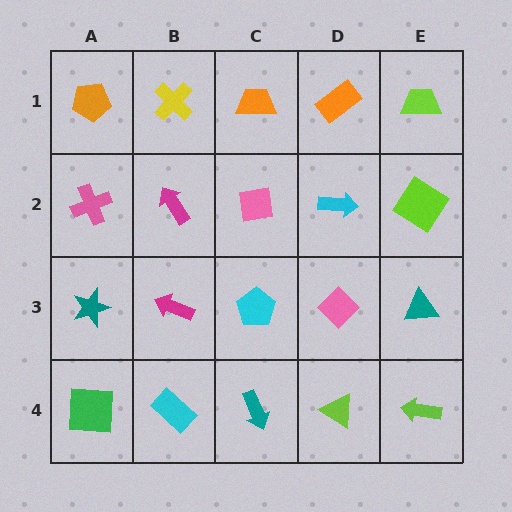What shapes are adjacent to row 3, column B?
A magenta arrow (row 2, column B), a cyan rectangle (row 4, column B), a teal star (row 3, column A), a cyan pentagon (row 3, column C).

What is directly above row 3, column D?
A cyan arrow.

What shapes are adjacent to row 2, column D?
An orange rectangle (row 1, column D), a pink diamond (row 3, column D), a pink square (row 2, column C), a lime diamond (row 2, column E).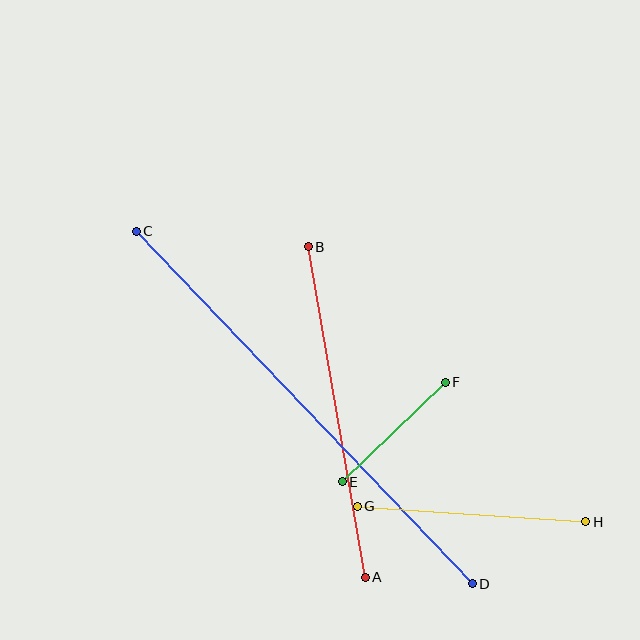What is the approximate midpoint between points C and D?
The midpoint is at approximately (304, 407) pixels.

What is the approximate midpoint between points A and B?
The midpoint is at approximately (337, 412) pixels.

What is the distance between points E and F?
The distance is approximately 143 pixels.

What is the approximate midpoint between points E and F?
The midpoint is at approximately (394, 432) pixels.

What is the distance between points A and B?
The distance is approximately 336 pixels.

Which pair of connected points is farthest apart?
Points C and D are farthest apart.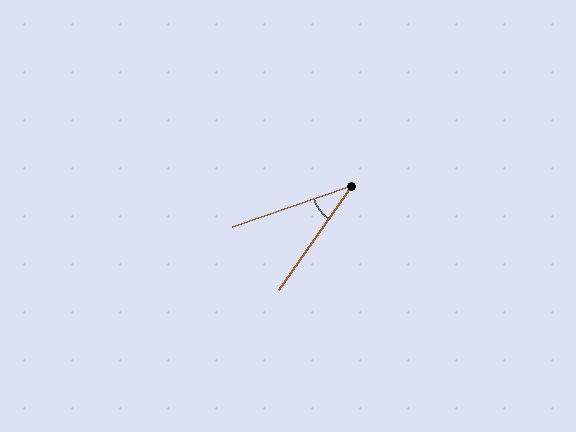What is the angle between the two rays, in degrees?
Approximately 36 degrees.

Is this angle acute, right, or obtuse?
It is acute.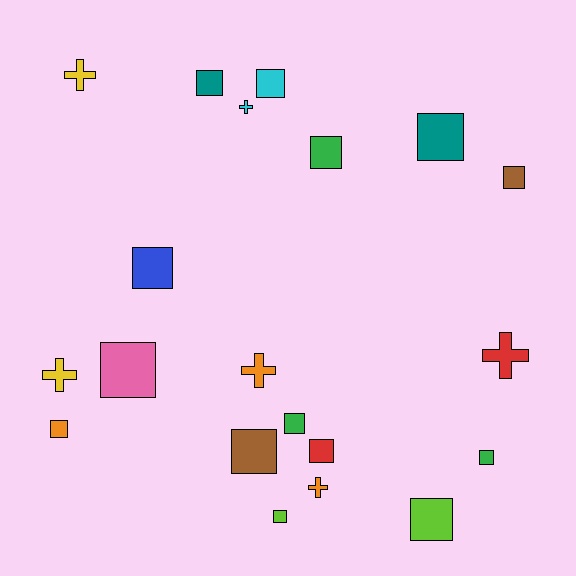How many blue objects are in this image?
There is 1 blue object.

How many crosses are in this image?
There are 6 crosses.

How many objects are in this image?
There are 20 objects.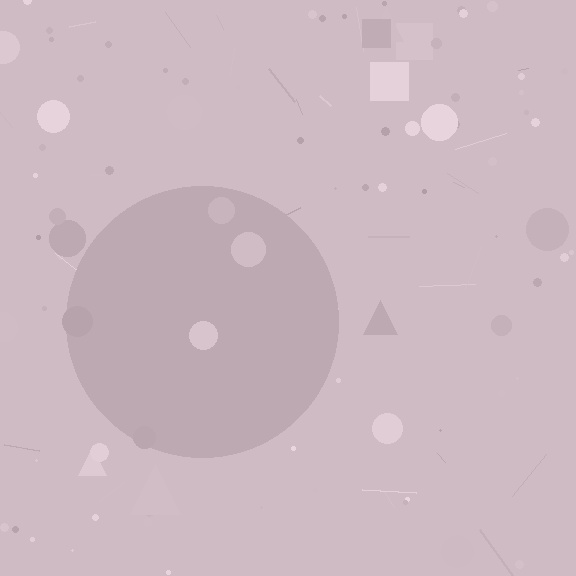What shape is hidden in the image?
A circle is hidden in the image.